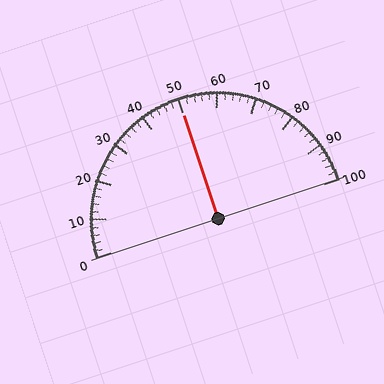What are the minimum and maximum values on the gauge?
The gauge ranges from 0 to 100.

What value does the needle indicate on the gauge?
The needle indicates approximately 50.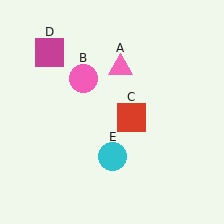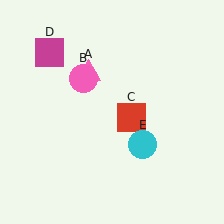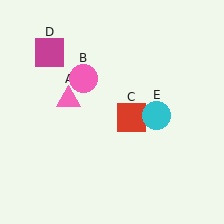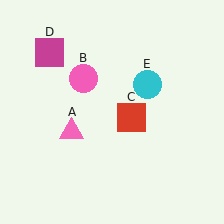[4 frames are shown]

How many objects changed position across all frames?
2 objects changed position: pink triangle (object A), cyan circle (object E).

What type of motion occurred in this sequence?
The pink triangle (object A), cyan circle (object E) rotated counterclockwise around the center of the scene.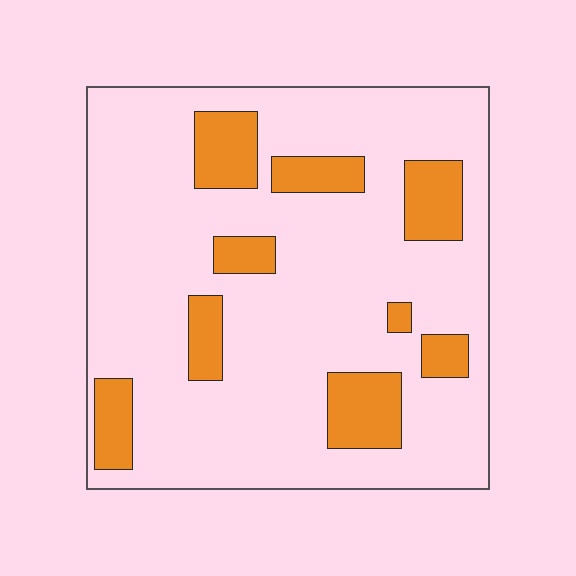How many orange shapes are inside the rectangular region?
9.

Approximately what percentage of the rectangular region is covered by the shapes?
Approximately 20%.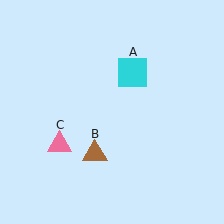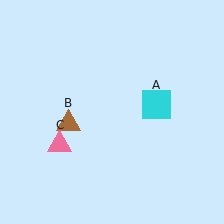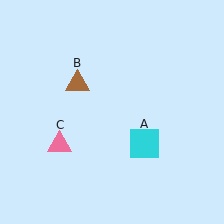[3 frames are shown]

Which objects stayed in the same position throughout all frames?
Pink triangle (object C) remained stationary.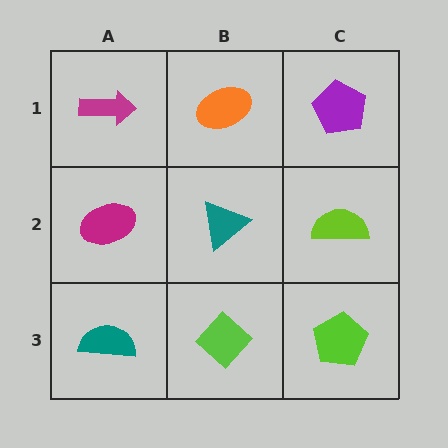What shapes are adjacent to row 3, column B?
A teal triangle (row 2, column B), a teal semicircle (row 3, column A), a lime pentagon (row 3, column C).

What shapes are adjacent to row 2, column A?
A magenta arrow (row 1, column A), a teal semicircle (row 3, column A), a teal triangle (row 2, column B).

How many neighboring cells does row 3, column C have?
2.